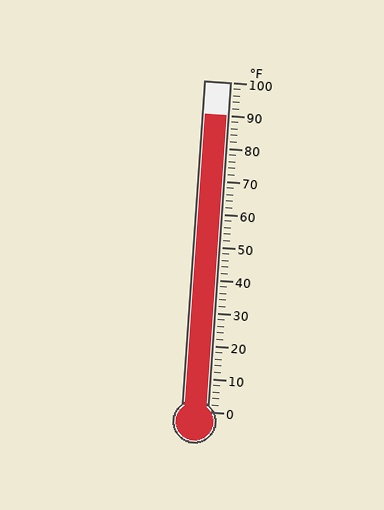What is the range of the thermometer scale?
The thermometer scale ranges from 0°F to 100°F.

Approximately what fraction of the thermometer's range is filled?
The thermometer is filled to approximately 90% of its range.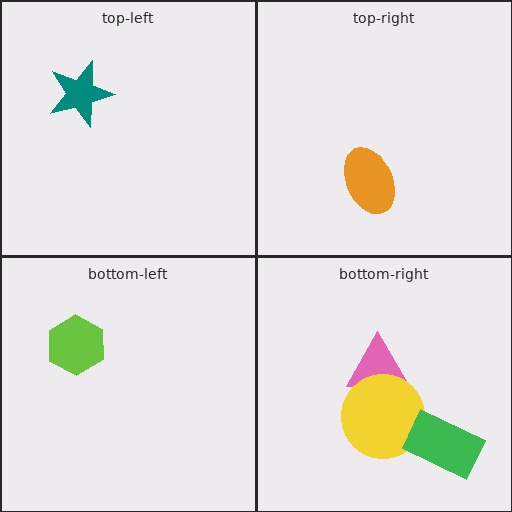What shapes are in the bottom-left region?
The lime hexagon.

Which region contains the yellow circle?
The bottom-right region.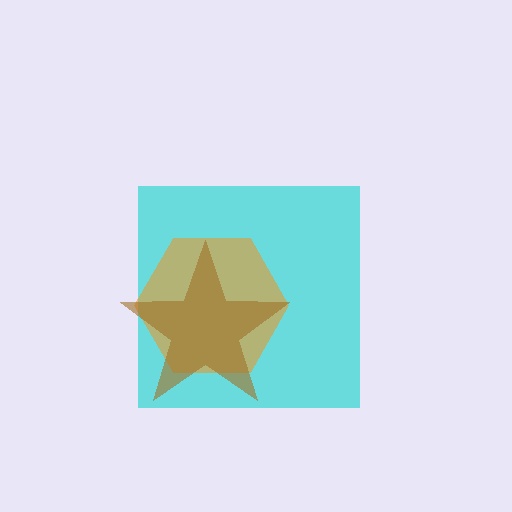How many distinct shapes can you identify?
There are 3 distinct shapes: a cyan square, an orange hexagon, a brown star.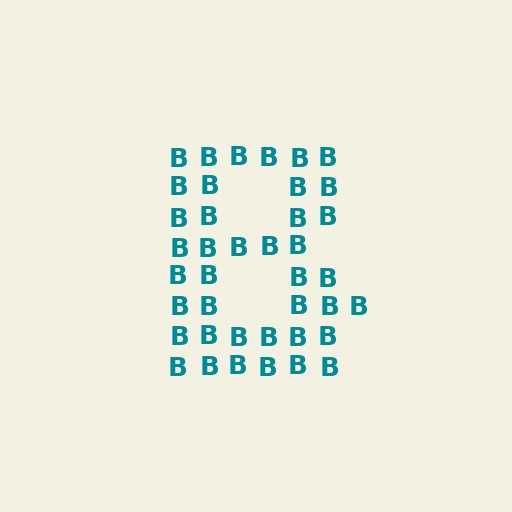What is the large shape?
The large shape is the letter B.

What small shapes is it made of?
It is made of small letter B's.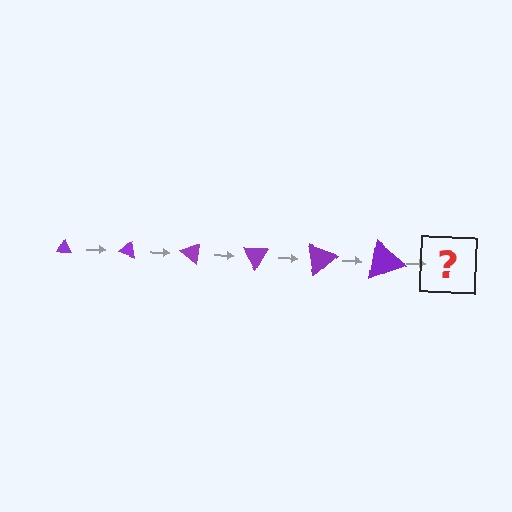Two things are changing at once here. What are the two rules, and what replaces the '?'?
The two rules are that the triangle grows larger each step and it rotates 20 degrees each step. The '?' should be a triangle, larger than the previous one and rotated 120 degrees from the start.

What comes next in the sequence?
The next element should be a triangle, larger than the previous one and rotated 120 degrees from the start.